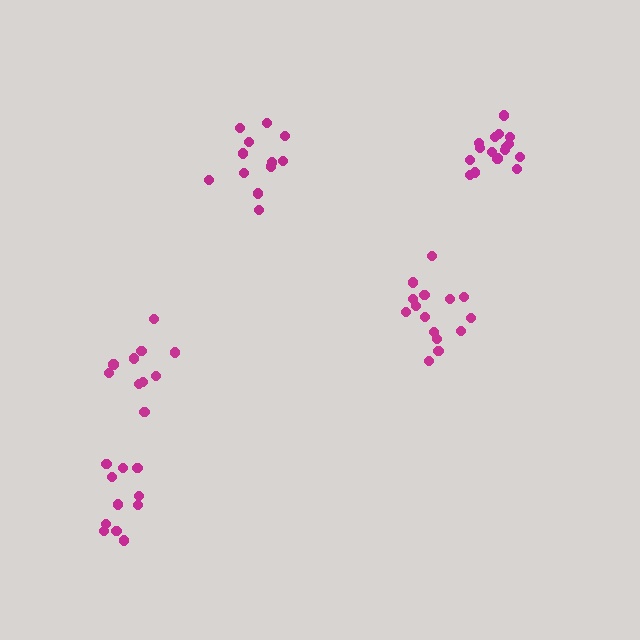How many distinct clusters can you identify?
There are 5 distinct clusters.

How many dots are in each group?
Group 1: 12 dots, Group 2: 11 dots, Group 3: 15 dots, Group 4: 16 dots, Group 5: 11 dots (65 total).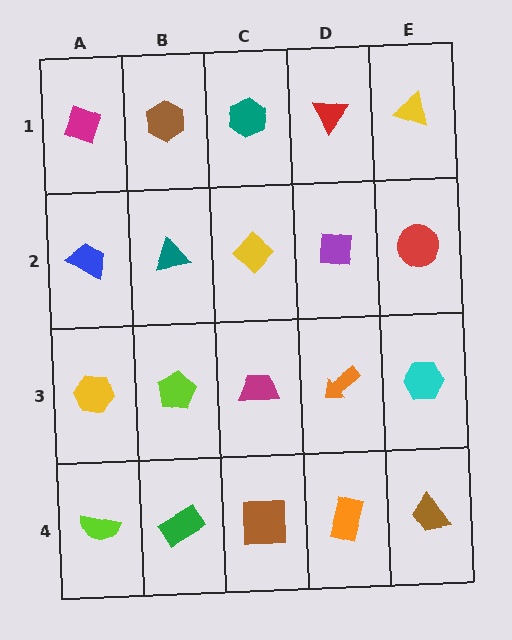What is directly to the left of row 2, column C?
A teal triangle.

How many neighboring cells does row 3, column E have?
3.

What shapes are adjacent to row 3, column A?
A blue trapezoid (row 2, column A), a lime semicircle (row 4, column A), a lime pentagon (row 3, column B).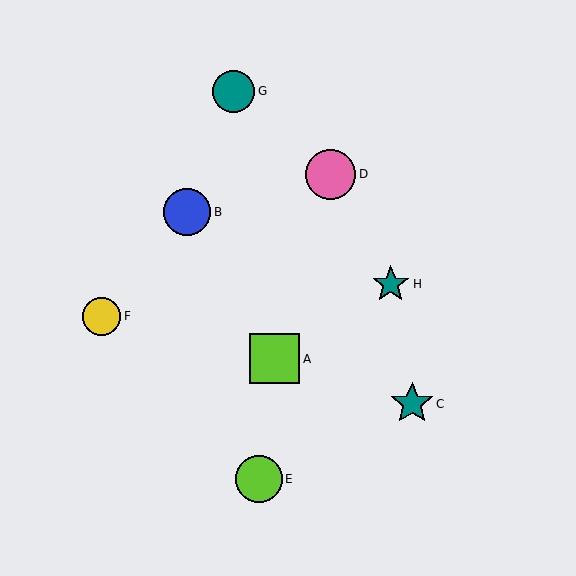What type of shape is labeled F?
Shape F is a yellow circle.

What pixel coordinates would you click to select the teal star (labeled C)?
Click at (412, 404) to select the teal star C.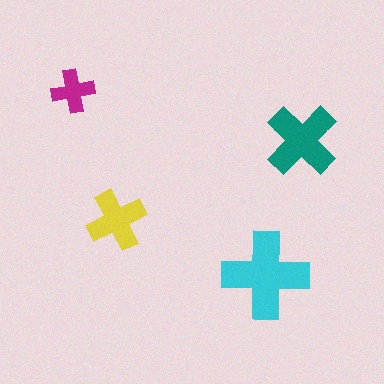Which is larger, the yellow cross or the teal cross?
The teal one.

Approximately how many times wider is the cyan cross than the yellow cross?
About 1.5 times wider.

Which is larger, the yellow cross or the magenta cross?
The yellow one.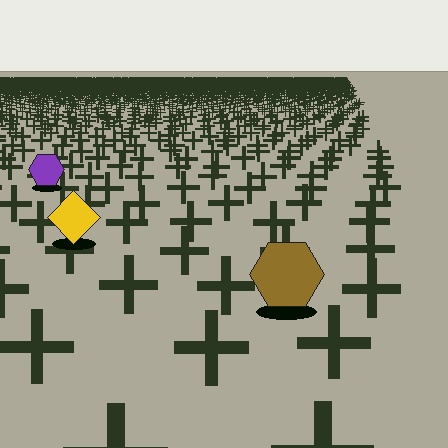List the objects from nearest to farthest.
From nearest to farthest: the brown hexagon, the yellow diamond, the purple hexagon.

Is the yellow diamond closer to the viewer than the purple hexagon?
Yes. The yellow diamond is closer — you can tell from the texture gradient: the ground texture is coarser near it.